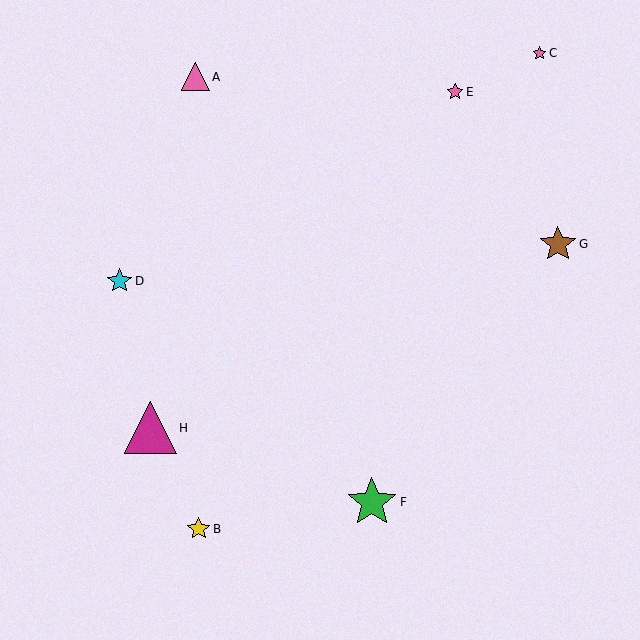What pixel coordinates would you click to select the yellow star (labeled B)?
Click at (199, 529) to select the yellow star B.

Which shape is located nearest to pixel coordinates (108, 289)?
The cyan star (labeled D) at (119, 281) is nearest to that location.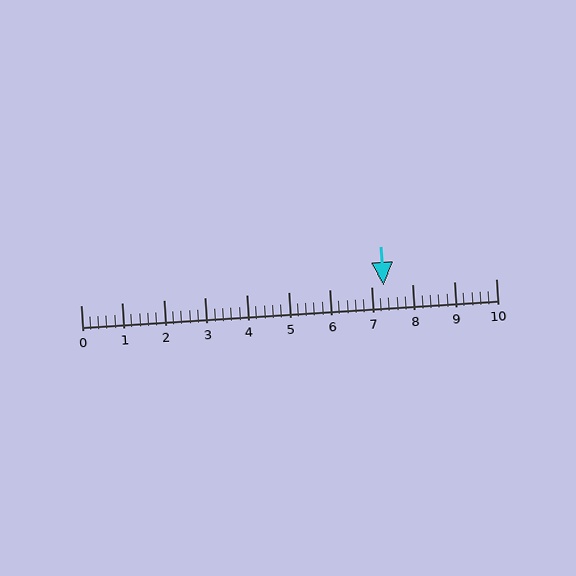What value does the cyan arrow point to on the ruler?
The cyan arrow points to approximately 7.3.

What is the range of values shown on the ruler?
The ruler shows values from 0 to 10.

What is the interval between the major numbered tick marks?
The major tick marks are spaced 1 units apart.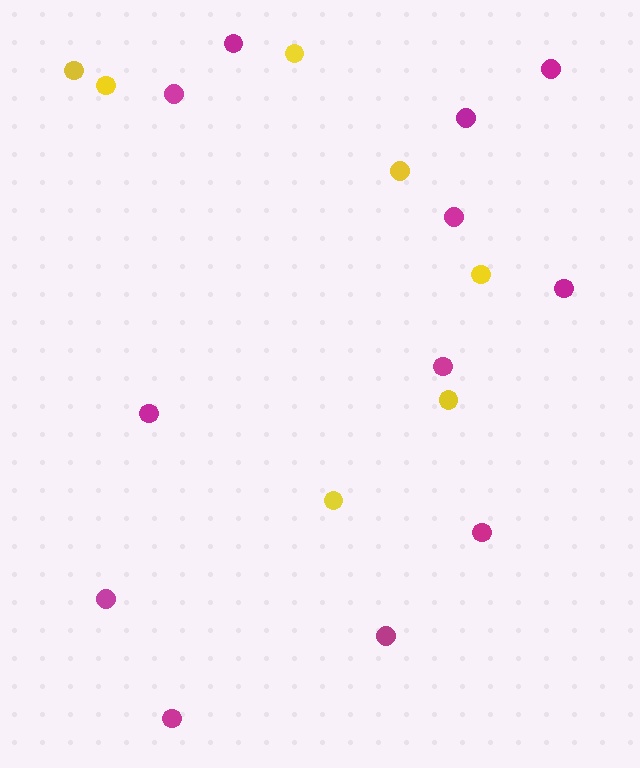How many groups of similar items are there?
There are 2 groups: one group of yellow circles (7) and one group of magenta circles (12).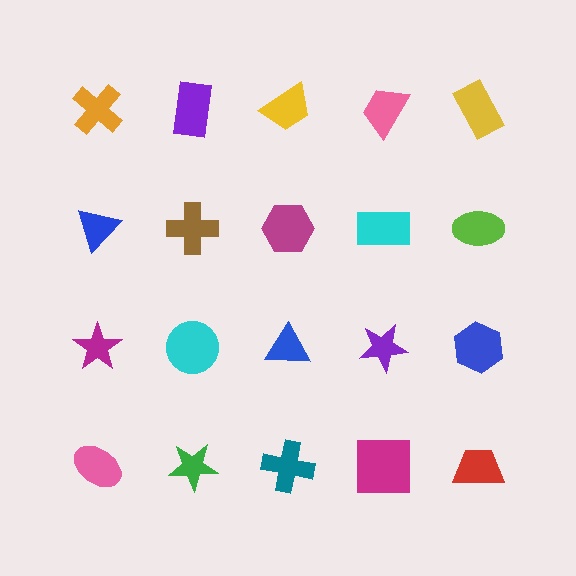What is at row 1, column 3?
A yellow trapezoid.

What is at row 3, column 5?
A blue hexagon.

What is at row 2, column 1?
A blue triangle.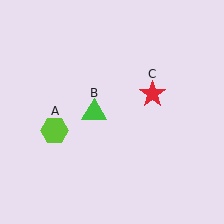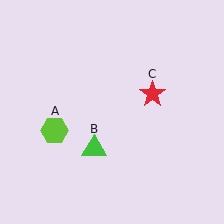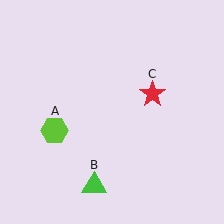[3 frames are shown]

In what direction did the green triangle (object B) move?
The green triangle (object B) moved down.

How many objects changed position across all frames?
1 object changed position: green triangle (object B).